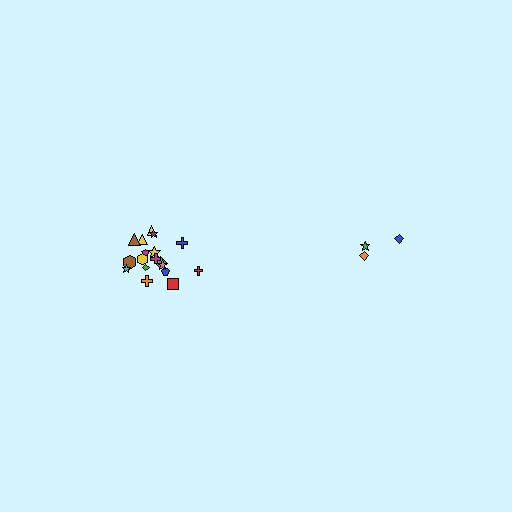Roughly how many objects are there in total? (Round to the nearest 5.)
Roughly 20 objects in total.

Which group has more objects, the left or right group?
The left group.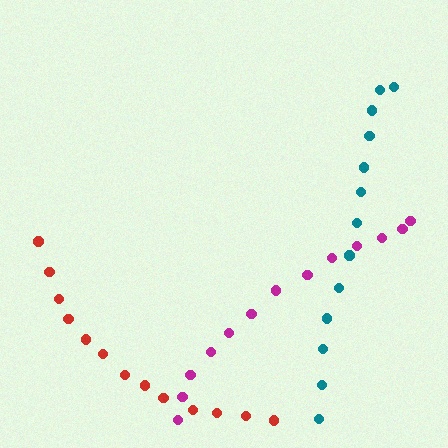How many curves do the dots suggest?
There are 3 distinct paths.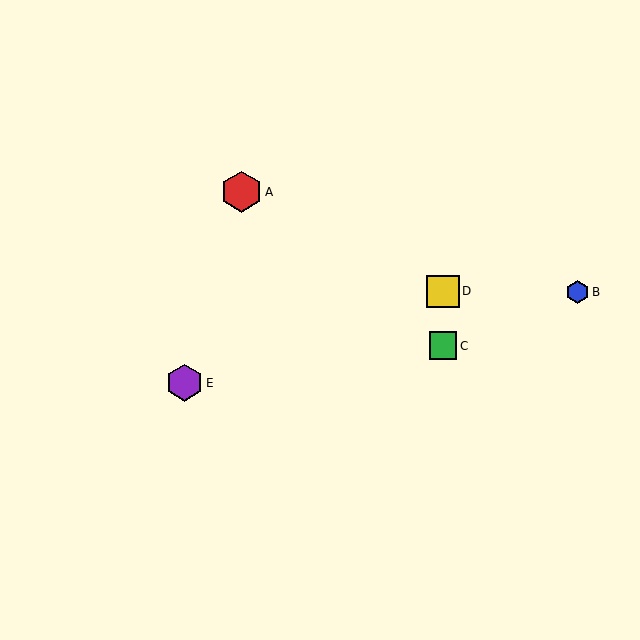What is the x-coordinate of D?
Object D is at x≈443.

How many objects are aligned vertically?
2 objects (C, D) are aligned vertically.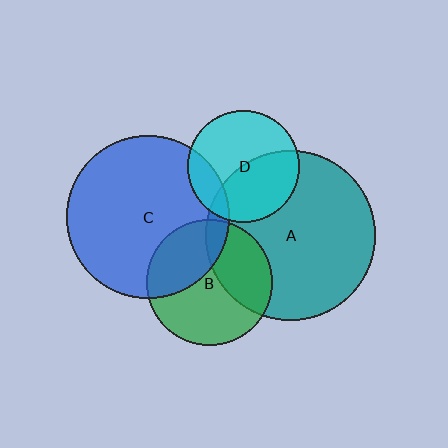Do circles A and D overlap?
Yes.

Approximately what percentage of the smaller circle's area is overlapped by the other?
Approximately 45%.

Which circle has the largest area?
Circle A (teal).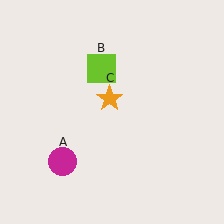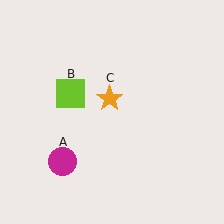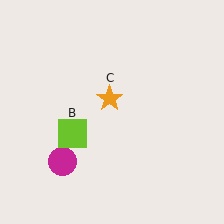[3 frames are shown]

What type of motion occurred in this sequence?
The lime square (object B) rotated counterclockwise around the center of the scene.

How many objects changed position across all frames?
1 object changed position: lime square (object B).